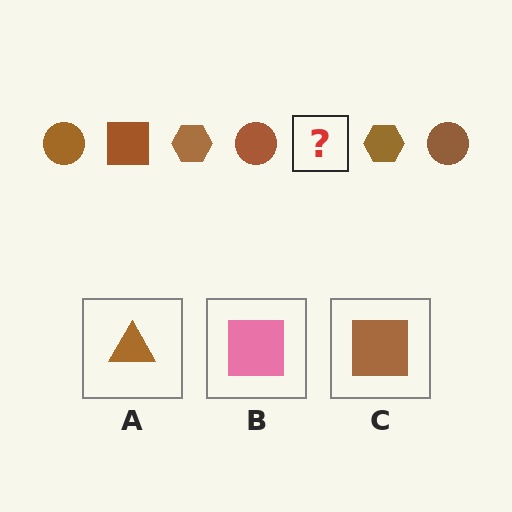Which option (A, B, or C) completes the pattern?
C.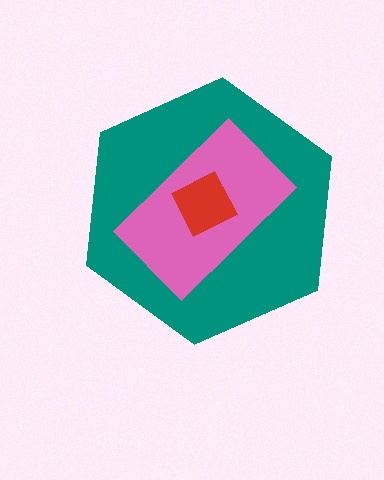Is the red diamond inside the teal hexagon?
Yes.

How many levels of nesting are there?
3.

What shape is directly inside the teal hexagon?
The pink rectangle.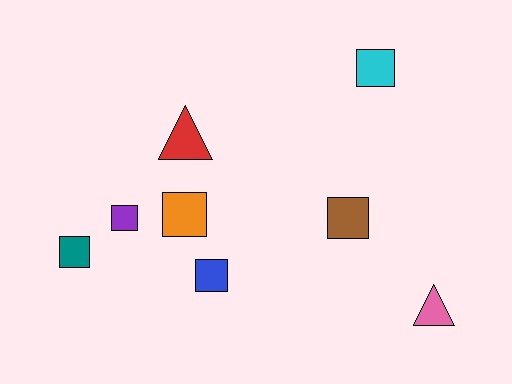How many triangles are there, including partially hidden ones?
There are 2 triangles.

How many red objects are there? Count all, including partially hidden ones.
There is 1 red object.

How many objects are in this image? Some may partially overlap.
There are 8 objects.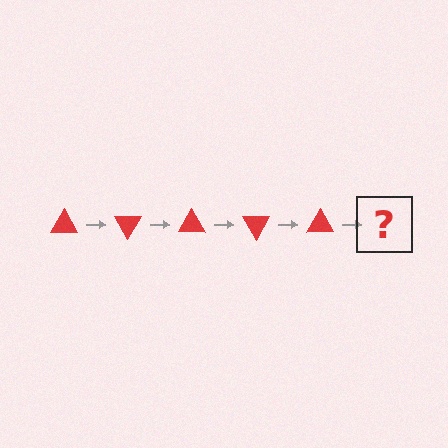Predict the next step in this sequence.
The next step is a red triangle rotated 300 degrees.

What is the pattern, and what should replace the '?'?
The pattern is that the triangle rotates 60 degrees each step. The '?' should be a red triangle rotated 300 degrees.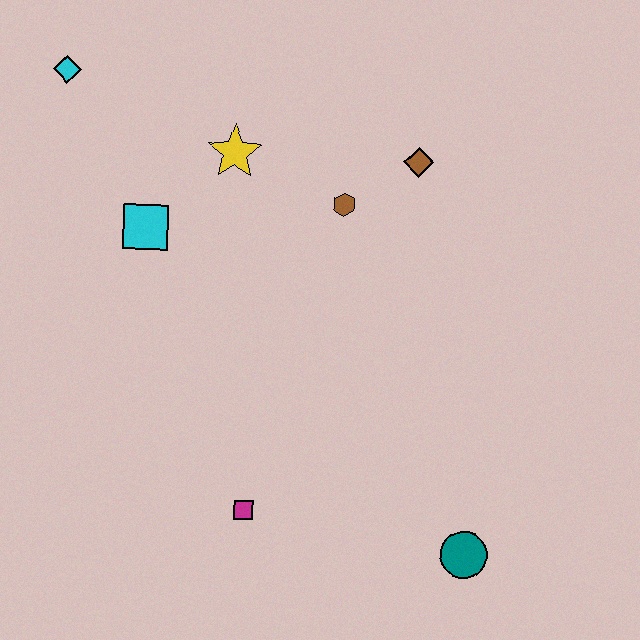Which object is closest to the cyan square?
The yellow star is closest to the cyan square.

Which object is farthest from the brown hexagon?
The teal circle is farthest from the brown hexagon.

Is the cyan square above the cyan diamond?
No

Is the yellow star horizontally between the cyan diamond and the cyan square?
No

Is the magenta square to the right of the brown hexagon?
No